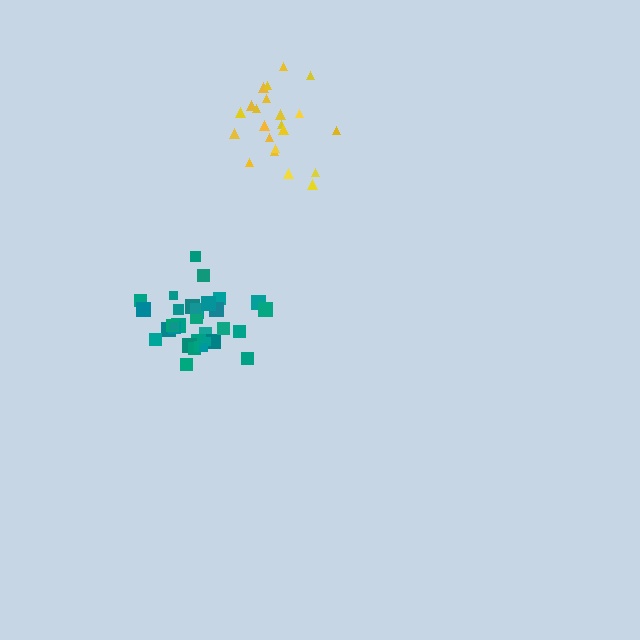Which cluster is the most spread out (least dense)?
Yellow.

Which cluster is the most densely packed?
Teal.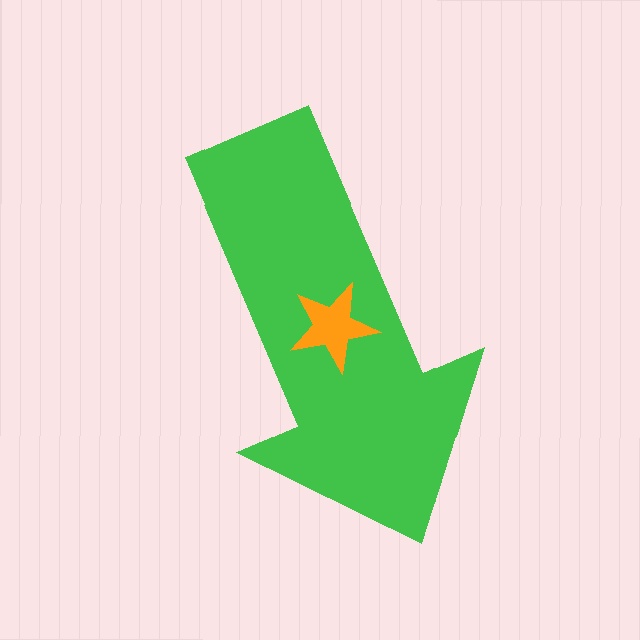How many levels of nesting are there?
2.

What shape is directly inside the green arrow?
The orange star.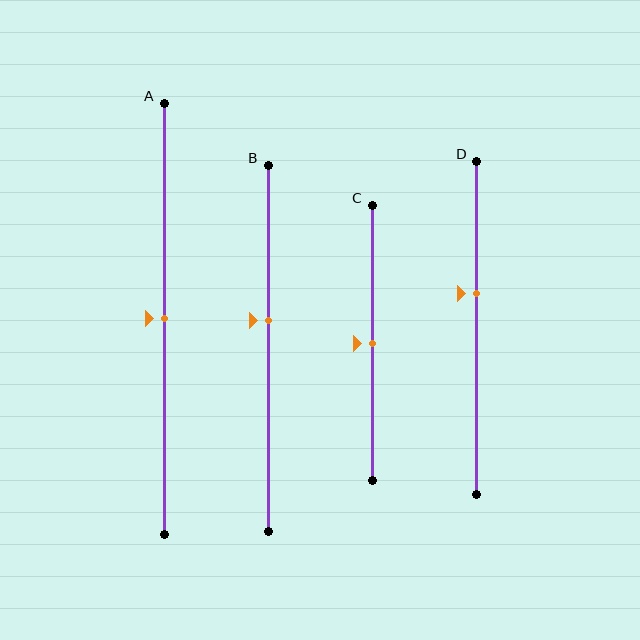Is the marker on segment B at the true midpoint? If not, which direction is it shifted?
No, the marker on segment B is shifted upward by about 8% of the segment length.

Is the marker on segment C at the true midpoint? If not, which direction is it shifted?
Yes, the marker on segment C is at the true midpoint.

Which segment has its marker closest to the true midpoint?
Segment A has its marker closest to the true midpoint.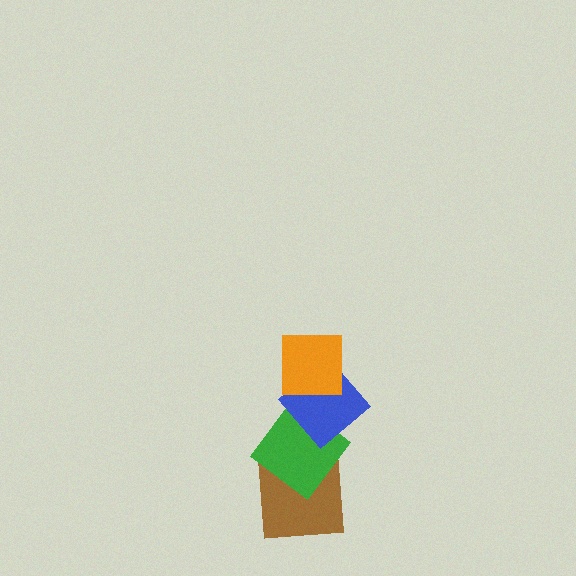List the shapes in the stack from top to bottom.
From top to bottom: the orange square, the blue diamond, the green diamond, the brown square.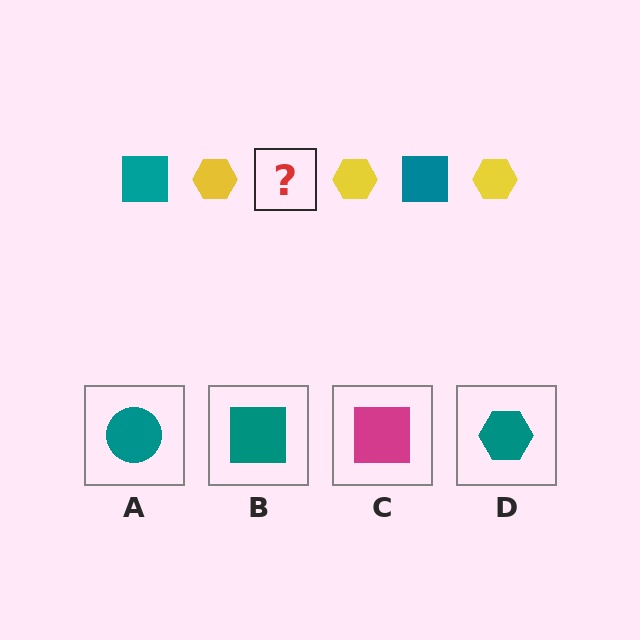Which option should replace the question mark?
Option B.